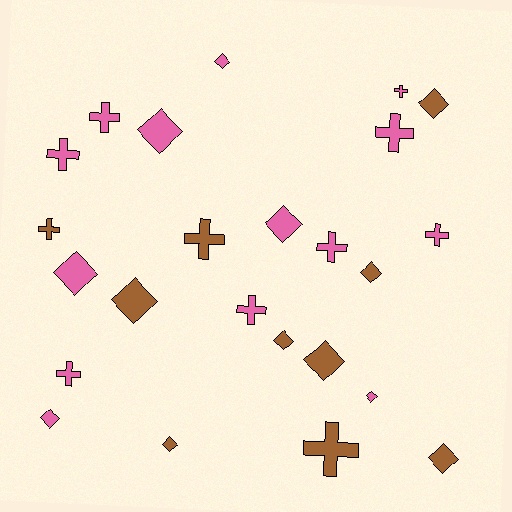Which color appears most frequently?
Pink, with 14 objects.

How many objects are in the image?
There are 24 objects.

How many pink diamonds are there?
There are 6 pink diamonds.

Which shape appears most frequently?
Diamond, with 13 objects.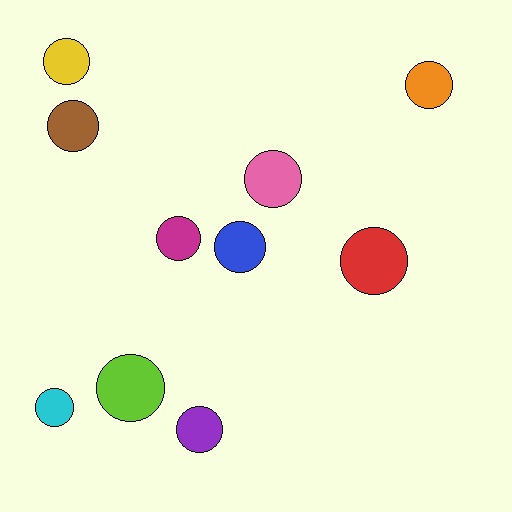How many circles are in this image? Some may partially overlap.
There are 10 circles.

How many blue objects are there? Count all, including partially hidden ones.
There is 1 blue object.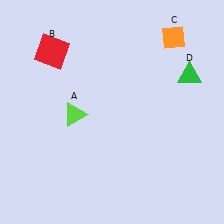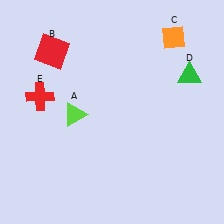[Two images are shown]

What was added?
A red cross (E) was added in Image 2.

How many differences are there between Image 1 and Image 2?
There is 1 difference between the two images.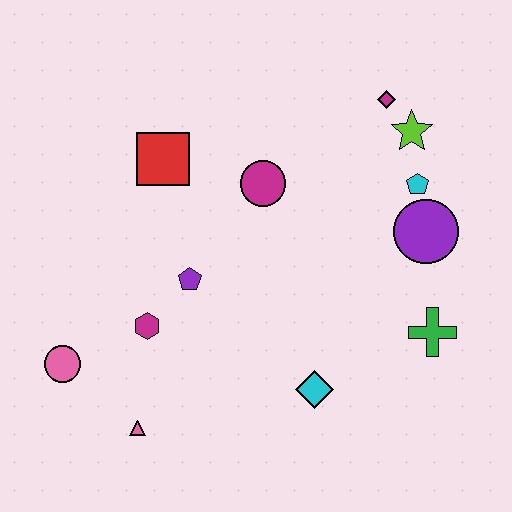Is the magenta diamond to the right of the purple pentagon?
Yes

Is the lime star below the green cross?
No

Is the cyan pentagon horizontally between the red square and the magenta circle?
No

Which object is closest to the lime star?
The magenta diamond is closest to the lime star.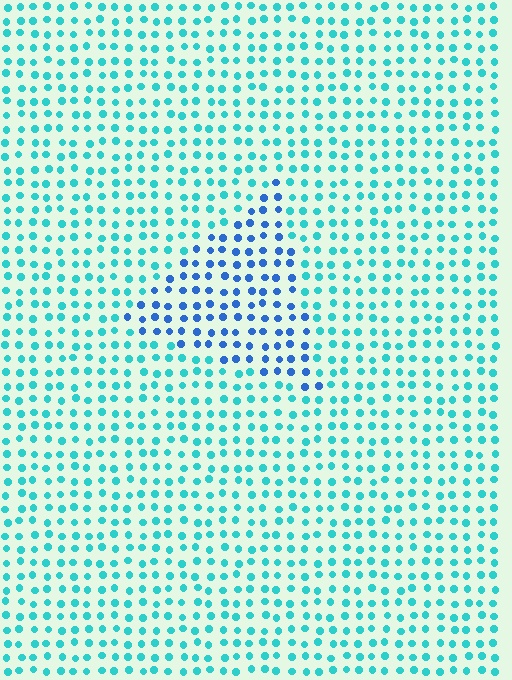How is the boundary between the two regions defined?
The boundary is defined purely by a slight shift in hue (about 39 degrees). Spacing, size, and orientation are identical on both sides.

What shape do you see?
I see a triangle.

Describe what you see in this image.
The image is filled with small cyan elements in a uniform arrangement. A triangle-shaped region is visible where the elements are tinted to a slightly different hue, forming a subtle color boundary.